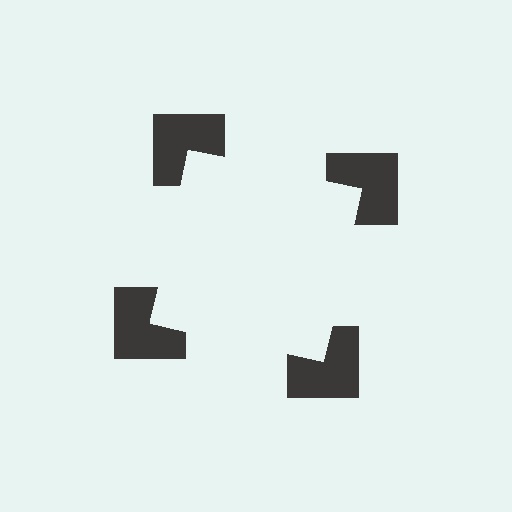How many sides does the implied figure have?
4 sides.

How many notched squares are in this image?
There are 4 — one at each vertex of the illusory square.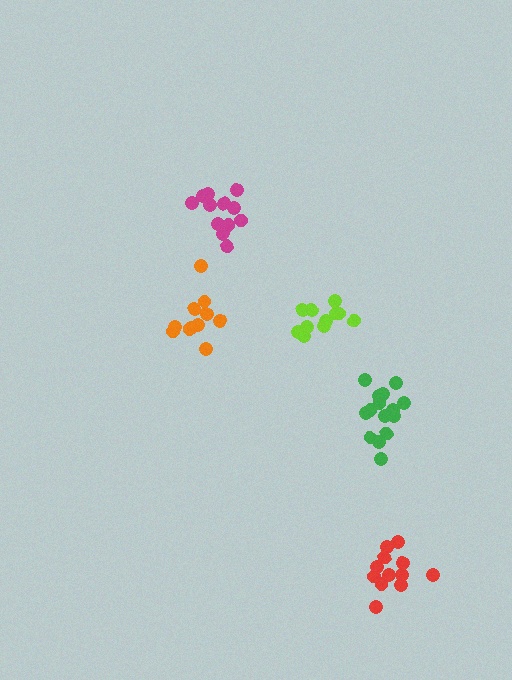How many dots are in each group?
Group 1: 15 dots, Group 2: 12 dots, Group 3: 12 dots, Group 4: 11 dots, Group 5: 11 dots (61 total).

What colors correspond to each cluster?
The clusters are colored: green, red, magenta, lime, orange.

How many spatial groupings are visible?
There are 5 spatial groupings.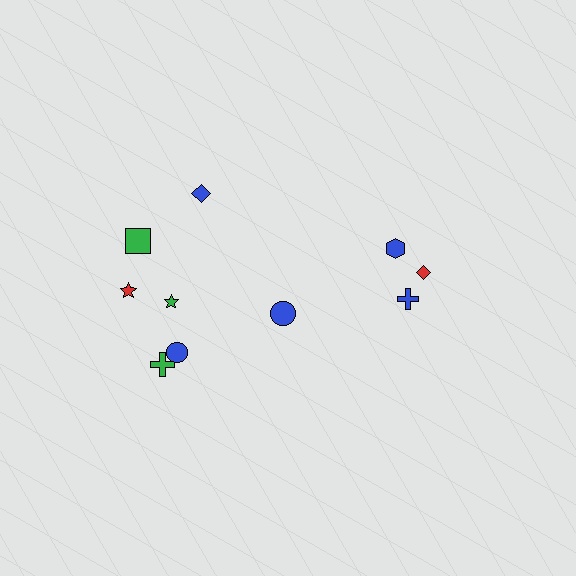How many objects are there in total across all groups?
There are 10 objects.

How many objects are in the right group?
There are 4 objects.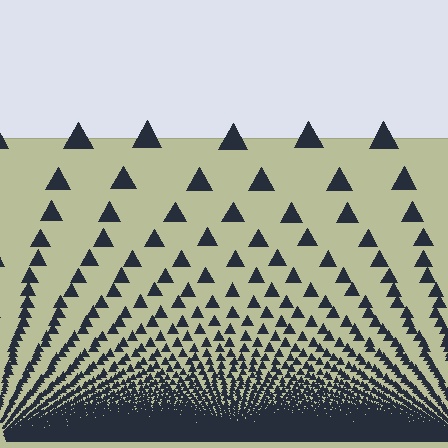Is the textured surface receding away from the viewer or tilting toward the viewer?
The surface appears to tilt toward the viewer. Texture elements get larger and sparser toward the top.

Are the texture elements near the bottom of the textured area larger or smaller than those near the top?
Smaller. The gradient is inverted — elements near the bottom are smaller and denser.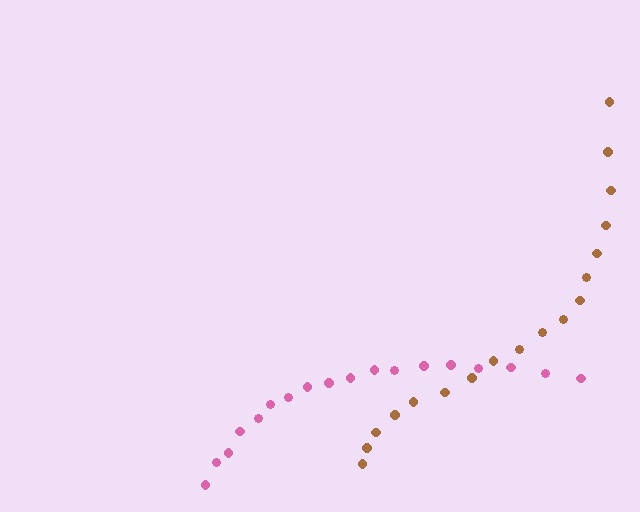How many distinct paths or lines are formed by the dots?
There are 2 distinct paths.